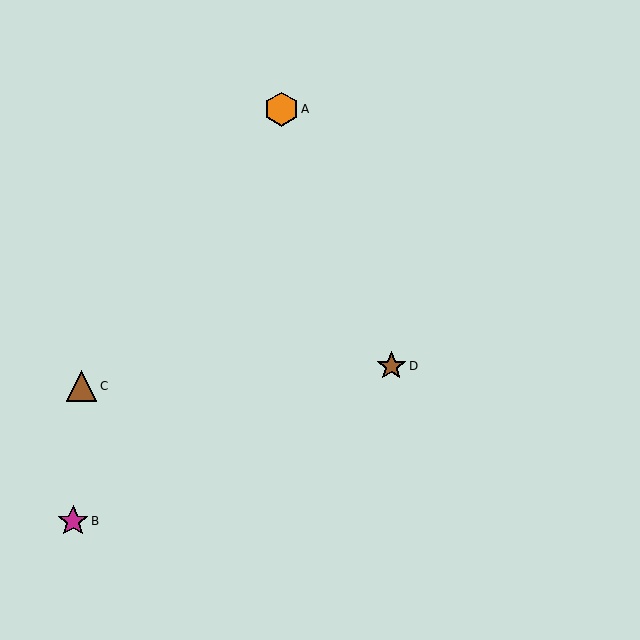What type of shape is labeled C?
Shape C is a brown triangle.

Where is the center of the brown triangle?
The center of the brown triangle is at (82, 386).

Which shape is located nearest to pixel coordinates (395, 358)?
The brown star (labeled D) at (391, 366) is nearest to that location.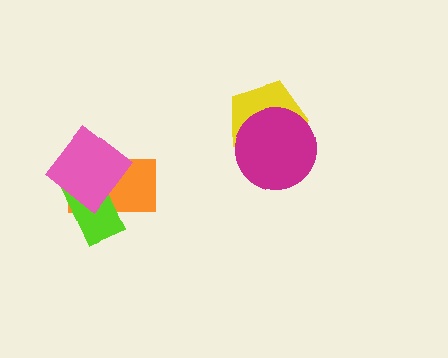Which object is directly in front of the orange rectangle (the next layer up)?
The lime rectangle is directly in front of the orange rectangle.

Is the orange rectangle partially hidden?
Yes, it is partially covered by another shape.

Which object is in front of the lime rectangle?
The pink diamond is in front of the lime rectangle.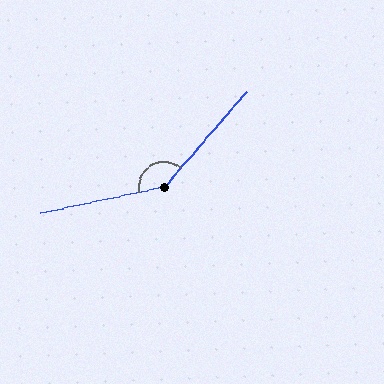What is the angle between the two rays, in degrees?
Approximately 143 degrees.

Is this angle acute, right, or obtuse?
It is obtuse.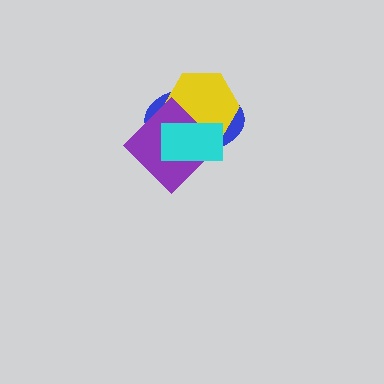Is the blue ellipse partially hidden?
Yes, it is partially covered by another shape.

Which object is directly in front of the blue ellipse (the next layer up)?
The yellow hexagon is directly in front of the blue ellipse.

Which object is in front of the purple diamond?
The cyan rectangle is in front of the purple diamond.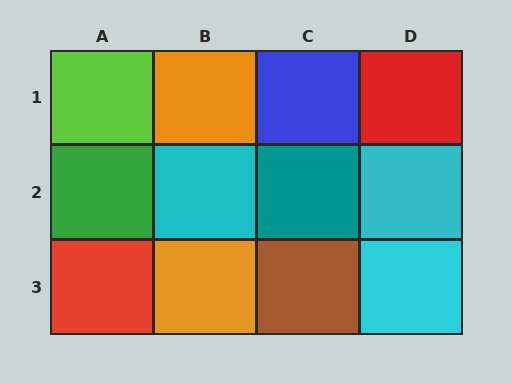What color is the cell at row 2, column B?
Cyan.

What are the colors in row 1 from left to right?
Lime, orange, blue, red.